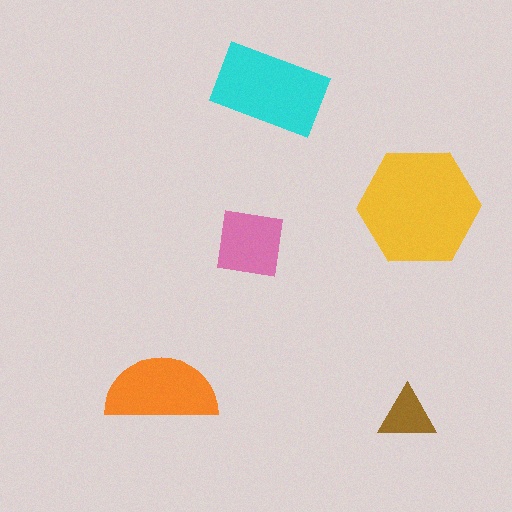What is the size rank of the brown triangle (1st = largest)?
5th.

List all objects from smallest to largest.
The brown triangle, the pink square, the orange semicircle, the cyan rectangle, the yellow hexagon.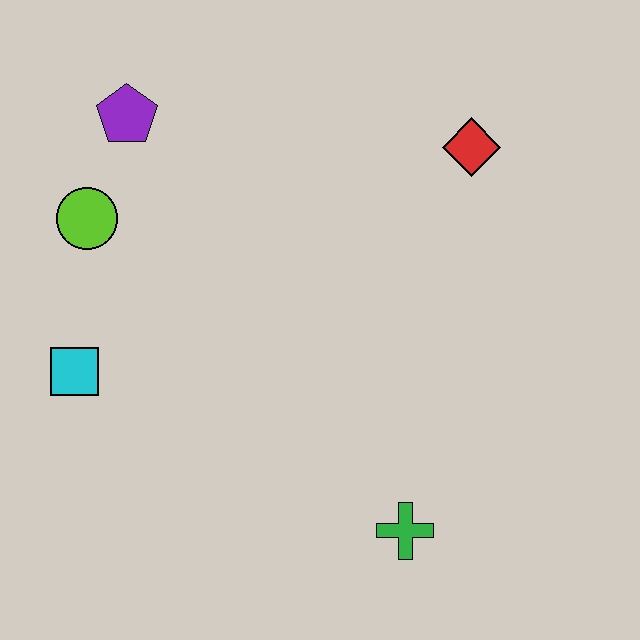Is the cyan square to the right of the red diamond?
No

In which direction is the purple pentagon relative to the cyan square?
The purple pentagon is above the cyan square.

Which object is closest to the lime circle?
The purple pentagon is closest to the lime circle.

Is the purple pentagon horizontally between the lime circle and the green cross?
Yes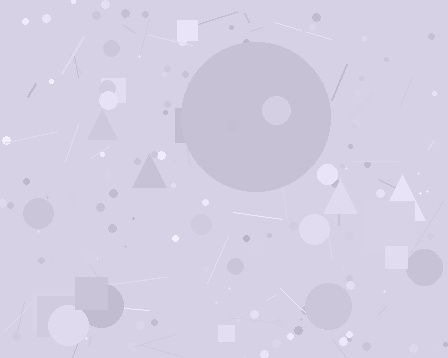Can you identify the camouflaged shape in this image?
The camouflaged shape is a circle.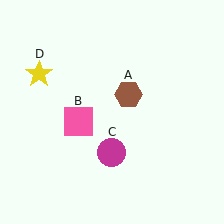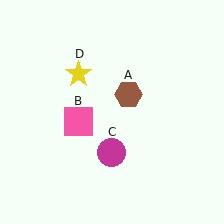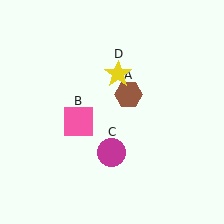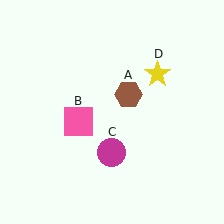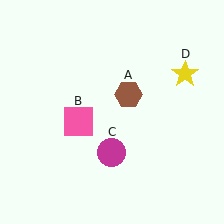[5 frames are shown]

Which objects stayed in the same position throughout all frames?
Brown hexagon (object A) and pink square (object B) and magenta circle (object C) remained stationary.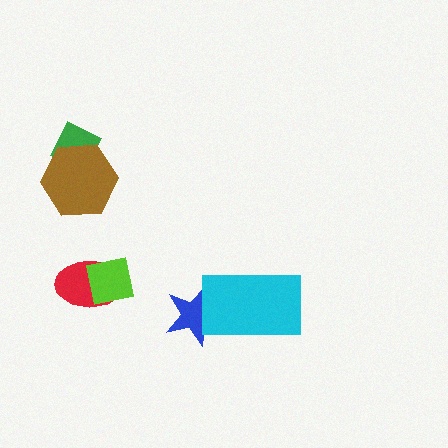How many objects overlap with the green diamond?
1 object overlaps with the green diamond.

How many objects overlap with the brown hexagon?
1 object overlaps with the brown hexagon.